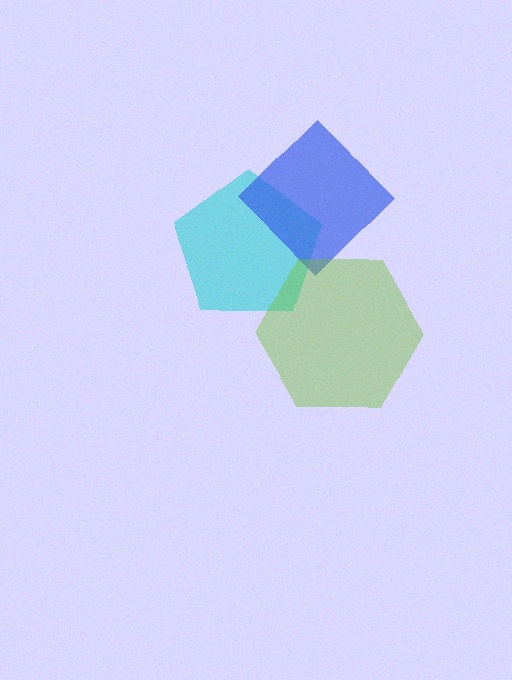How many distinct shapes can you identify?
There are 3 distinct shapes: a cyan pentagon, a blue diamond, a lime hexagon.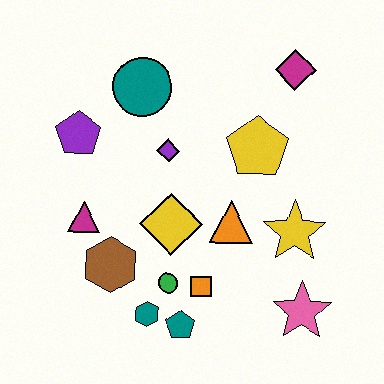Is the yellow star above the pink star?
Yes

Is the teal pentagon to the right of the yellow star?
No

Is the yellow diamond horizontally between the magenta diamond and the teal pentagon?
No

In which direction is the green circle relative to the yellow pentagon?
The green circle is below the yellow pentagon.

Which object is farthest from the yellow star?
The purple pentagon is farthest from the yellow star.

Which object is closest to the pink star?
The yellow star is closest to the pink star.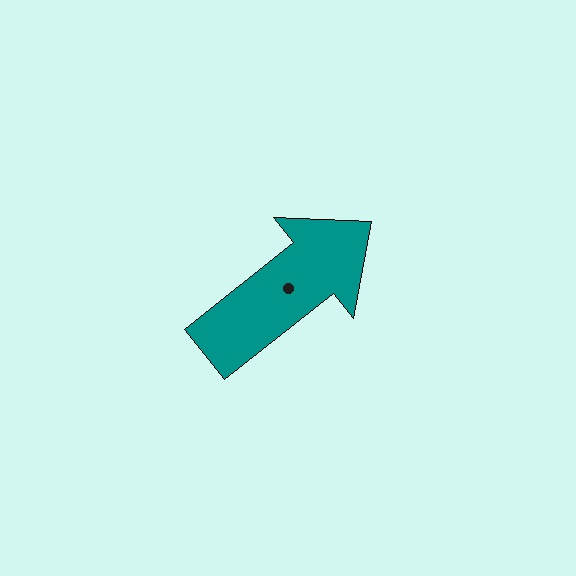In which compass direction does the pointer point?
Northeast.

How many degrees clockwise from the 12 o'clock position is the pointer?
Approximately 51 degrees.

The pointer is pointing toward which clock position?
Roughly 2 o'clock.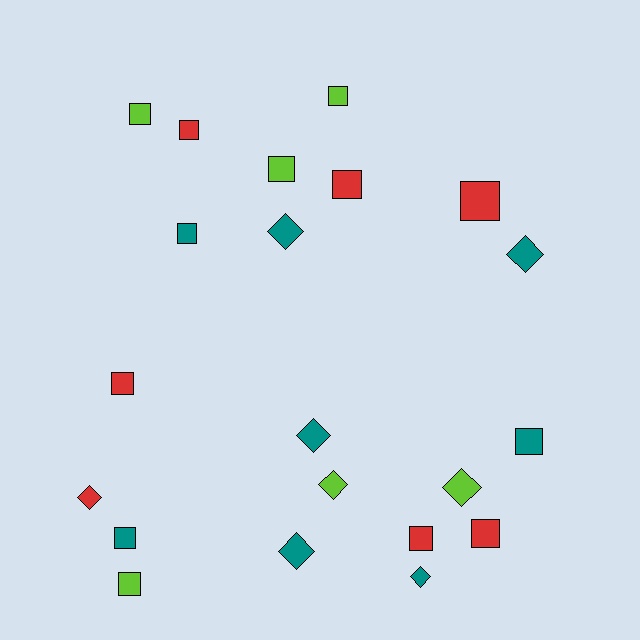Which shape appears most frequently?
Square, with 13 objects.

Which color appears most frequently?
Teal, with 8 objects.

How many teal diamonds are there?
There are 5 teal diamonds.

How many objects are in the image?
There are 21 objects.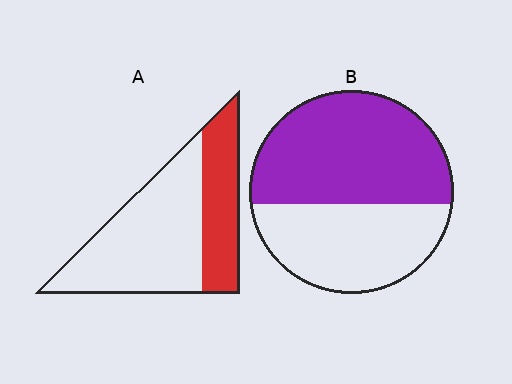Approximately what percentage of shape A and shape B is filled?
A is approximately 35% and B is approximately 55%.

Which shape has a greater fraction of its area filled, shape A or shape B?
Shape B.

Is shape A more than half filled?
No.